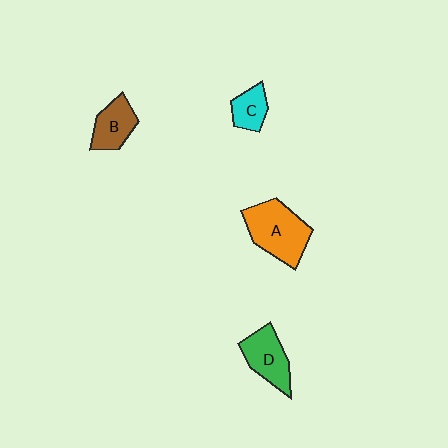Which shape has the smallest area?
Shape C (cyan).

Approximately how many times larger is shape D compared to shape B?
Approximately 1.2 times.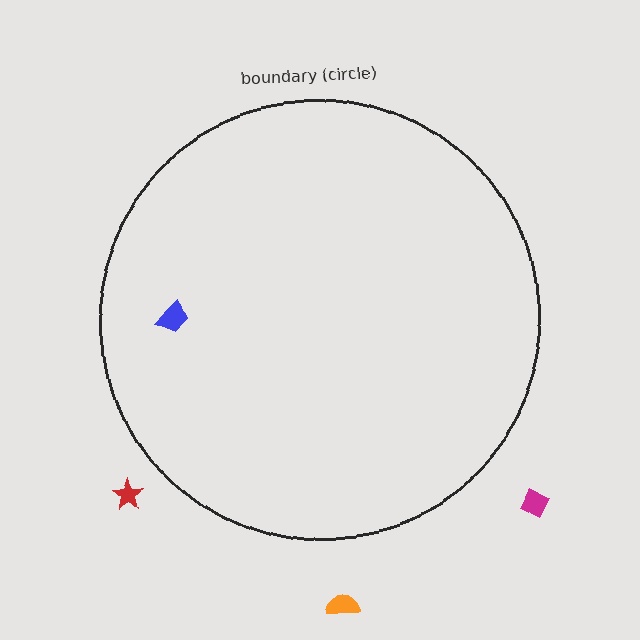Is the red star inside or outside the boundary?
Outside.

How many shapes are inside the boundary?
1 inside, 3 outside.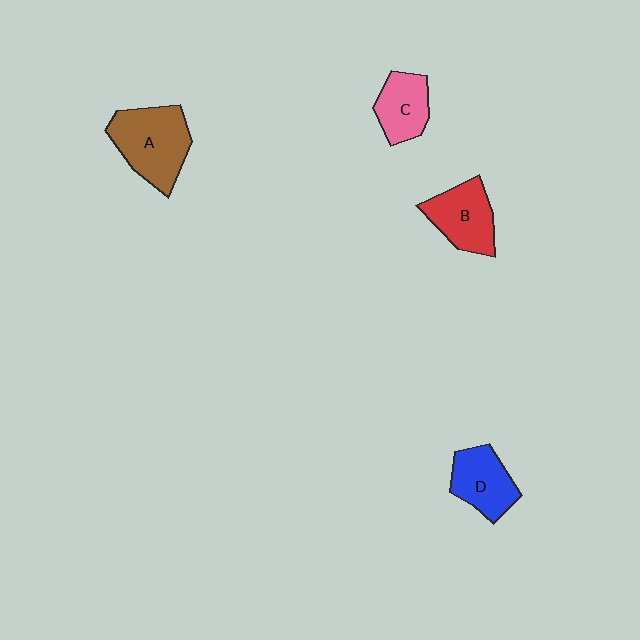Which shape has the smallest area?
Shape C (pink).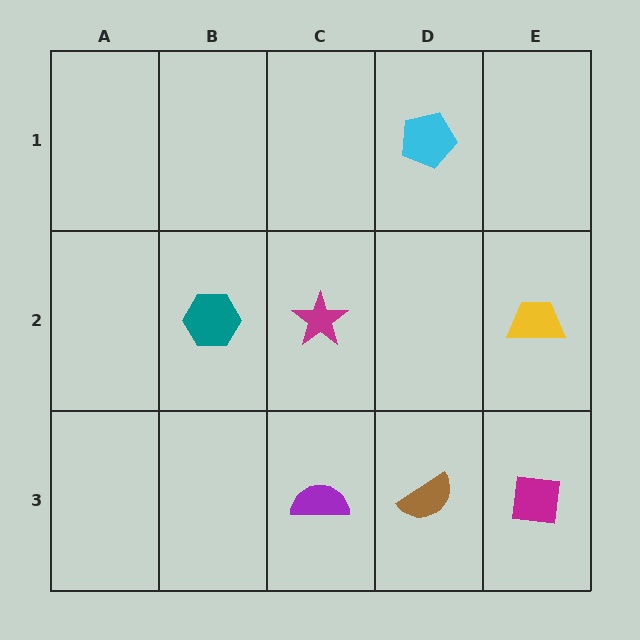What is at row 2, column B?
A teal hexagon.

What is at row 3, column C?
A purple semicircle.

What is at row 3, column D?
A brown semicircle.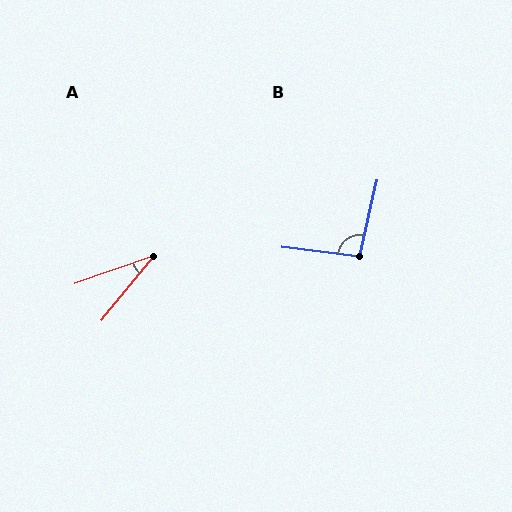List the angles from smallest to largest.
A (32°), B (96°).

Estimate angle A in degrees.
Approximately 32 degrees.